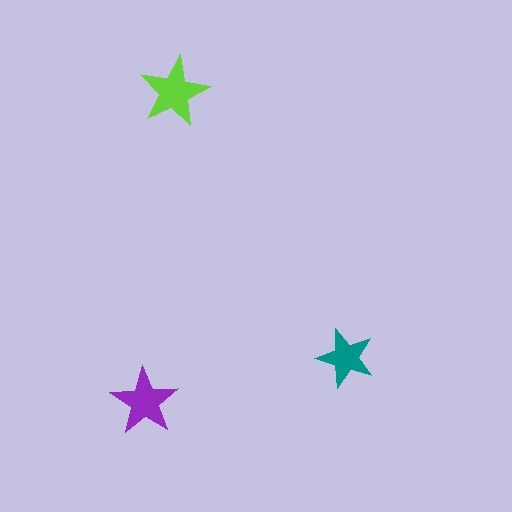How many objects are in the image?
There are 3 objects in the image.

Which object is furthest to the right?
The teal star is rightmost.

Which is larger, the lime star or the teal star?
The lime one.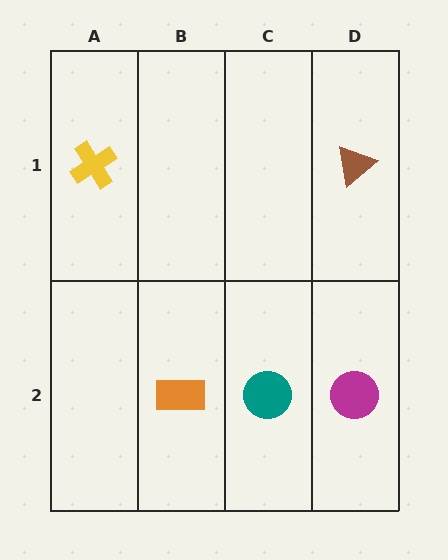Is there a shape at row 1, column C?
No, that cell is empty.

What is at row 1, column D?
A brown triangle.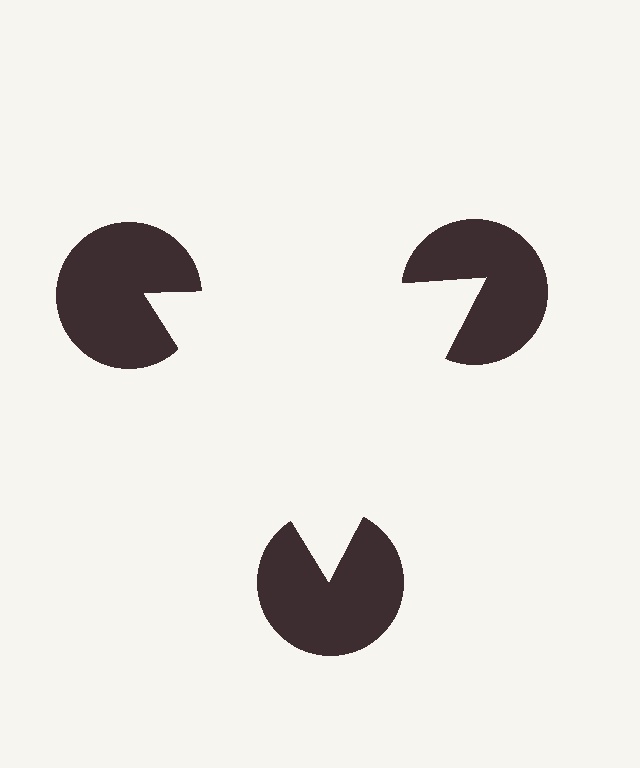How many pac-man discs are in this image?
There are 3 — one at each vertex of the illusory triangle.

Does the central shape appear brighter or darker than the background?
It typically appears slightly brighter than the background, even though no actual brightness change is drawn.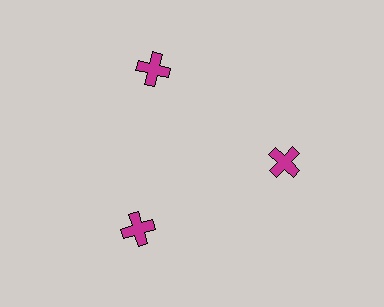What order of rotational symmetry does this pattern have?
This pattern has 3-fold rotational symmetry.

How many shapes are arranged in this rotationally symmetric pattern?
There are 3 shapes, arranged in 3 groups of 1.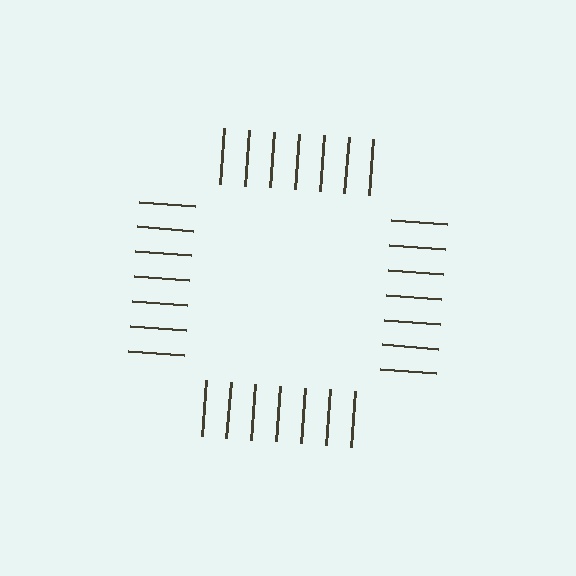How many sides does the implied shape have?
4 sides — the line-ends trace a square.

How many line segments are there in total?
28 — 7 along each of the 4 edges.